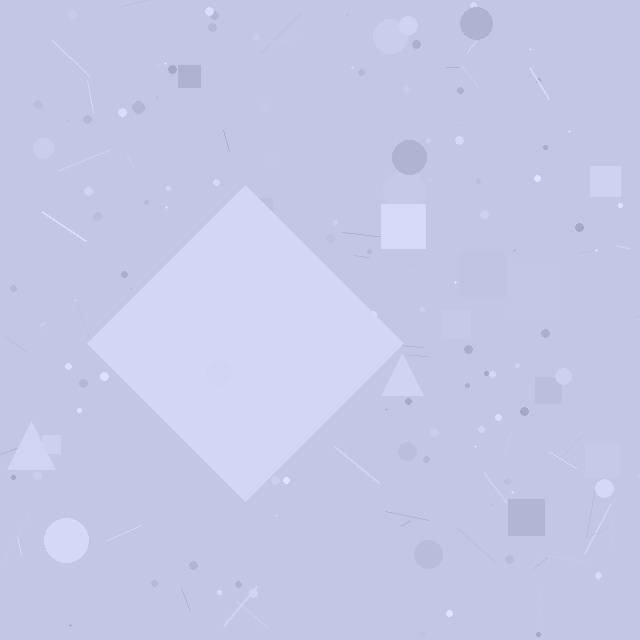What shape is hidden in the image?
A diamond is hidden in the image.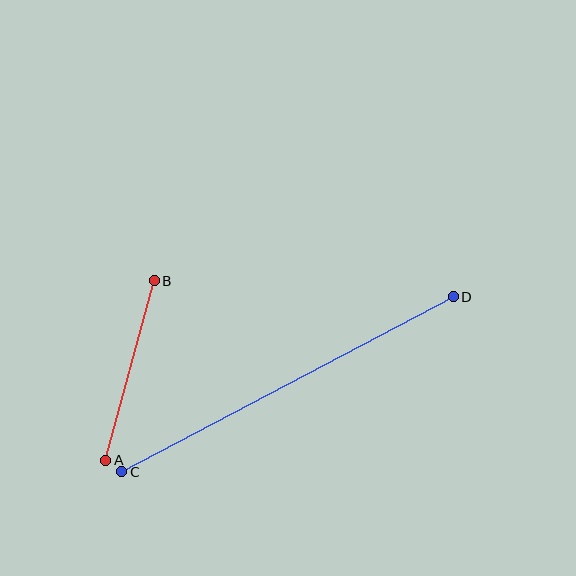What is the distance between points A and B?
The distance is approximately 186 pixels.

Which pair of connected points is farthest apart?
Points C and D are farthest apart.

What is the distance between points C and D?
The distance is approximately 375 pixels.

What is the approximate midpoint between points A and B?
The midpoint is at approximately (130, 371) pixels.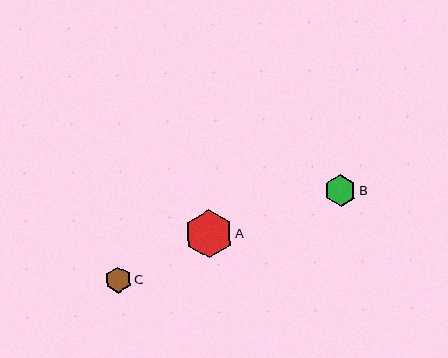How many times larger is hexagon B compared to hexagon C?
Hexagon B is approximately 1.2 times the size of hexagon C.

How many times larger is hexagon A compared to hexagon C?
Hexagon A is approximately 1.8 times the size of hexagon C.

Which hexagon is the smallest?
Hexagon C is the smallest with a size of approximately 27 pixels.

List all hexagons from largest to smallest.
From largest to smallest: A, B, C.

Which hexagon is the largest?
Hexagon A is the largest with a size of approximately 48 pixels.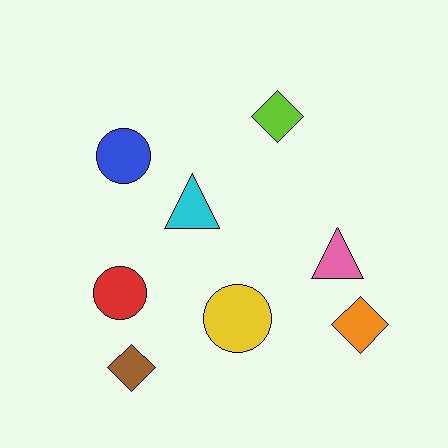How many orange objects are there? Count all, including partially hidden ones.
There is 1 orange object.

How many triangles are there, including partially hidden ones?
There are 2 triangles.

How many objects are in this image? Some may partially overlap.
There are 8 objects.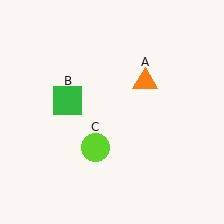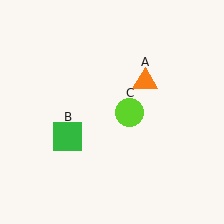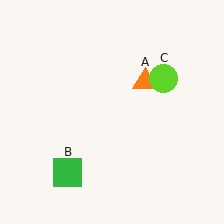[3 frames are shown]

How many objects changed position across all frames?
2 objects changed position: green square (object B), lime circle (object C).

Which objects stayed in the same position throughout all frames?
Orange triangle (object A) remained stationary.